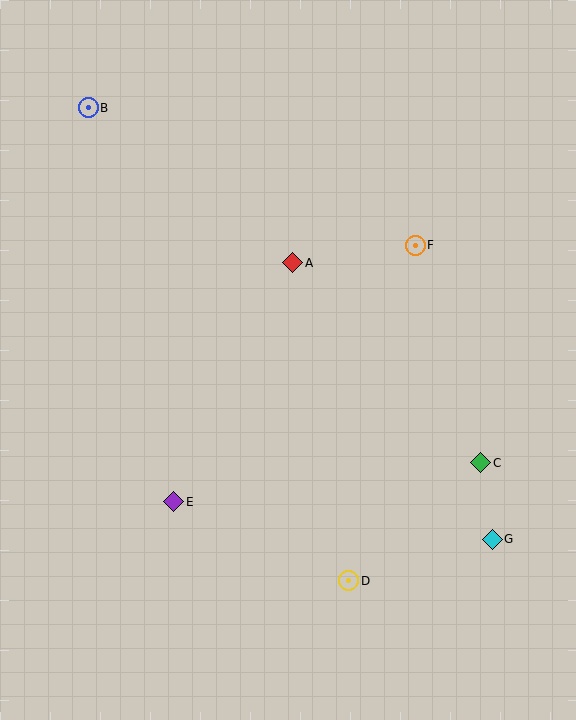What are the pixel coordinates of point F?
Point F is at (415, 245).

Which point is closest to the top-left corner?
Point B is closest to the top-left corner.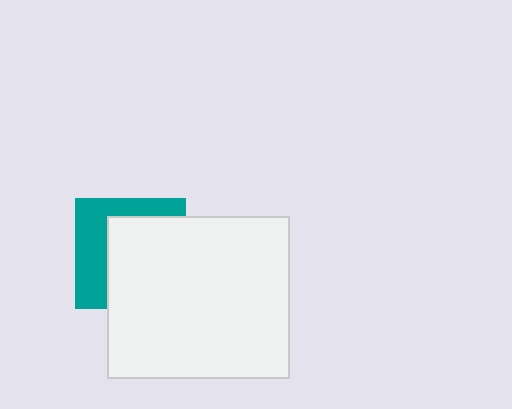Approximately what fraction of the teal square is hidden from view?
Roughly 60% of the teal square is hidden behind the white rectangle.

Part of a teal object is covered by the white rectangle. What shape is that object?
It is a square.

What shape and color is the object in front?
The object in front is a white rectangle.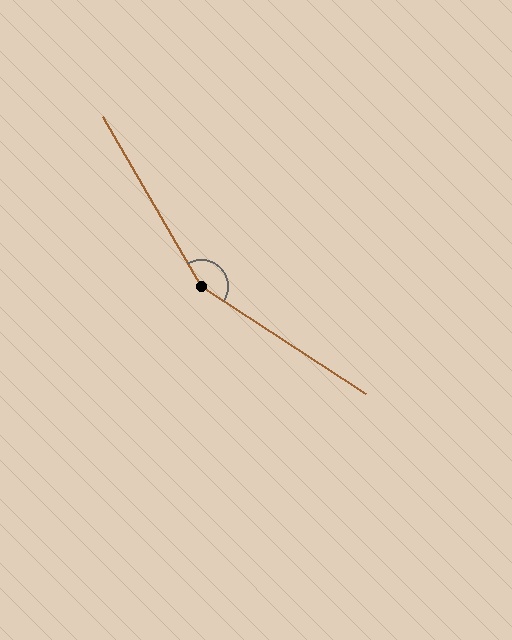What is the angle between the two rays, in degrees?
Approximately 153 degrees.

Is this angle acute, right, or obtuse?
It is obtuse.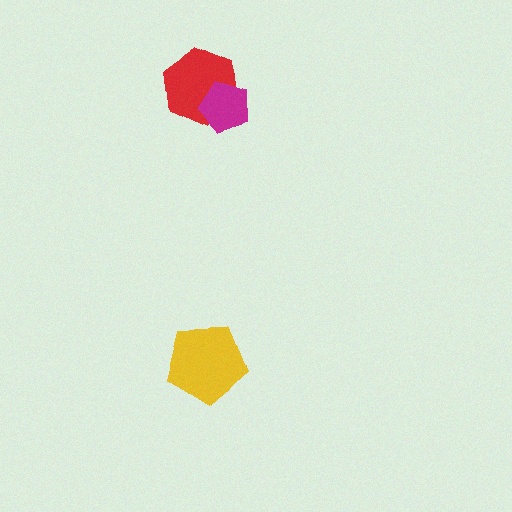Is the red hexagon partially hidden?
Yes, it is partially covered by another shape.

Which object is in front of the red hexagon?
The magenta pentagon is in front of the red hexagon.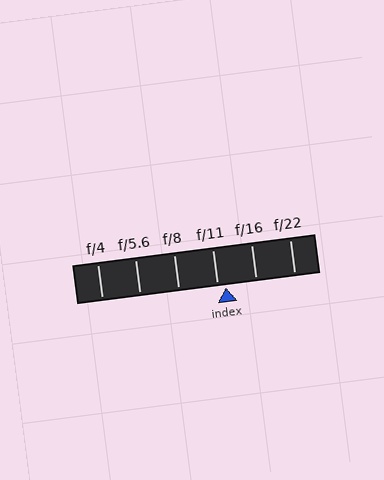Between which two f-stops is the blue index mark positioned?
The index mark is between f/11 and f/16.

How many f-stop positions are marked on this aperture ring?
There are 6 f-stop positions marked.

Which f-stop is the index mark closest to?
The index mark is closest to f/11.